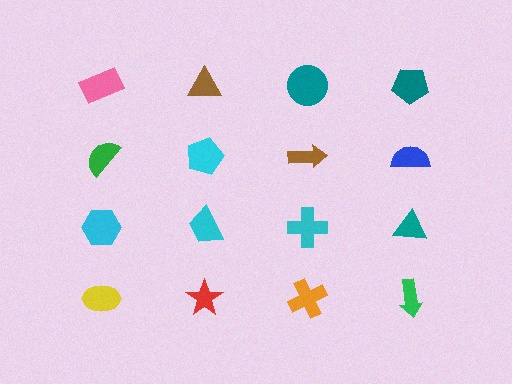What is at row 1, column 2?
A brown triangle.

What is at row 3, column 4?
A teal triangle.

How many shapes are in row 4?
4 shapes.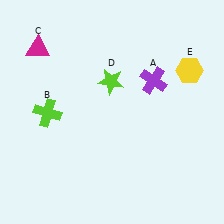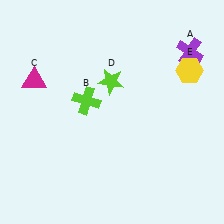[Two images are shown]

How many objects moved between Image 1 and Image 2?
3 objects moved between the two images.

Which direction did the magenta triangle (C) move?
The magenta triangle (C) moved down.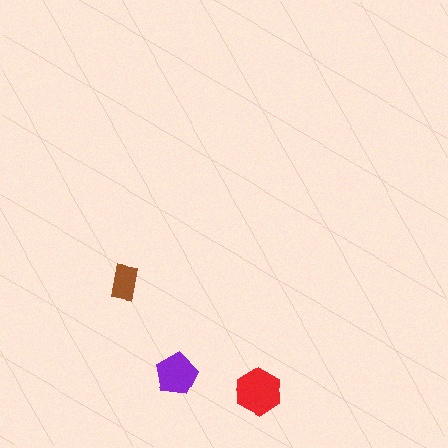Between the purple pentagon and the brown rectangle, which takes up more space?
The purple pentagon.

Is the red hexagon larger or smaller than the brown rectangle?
Larger.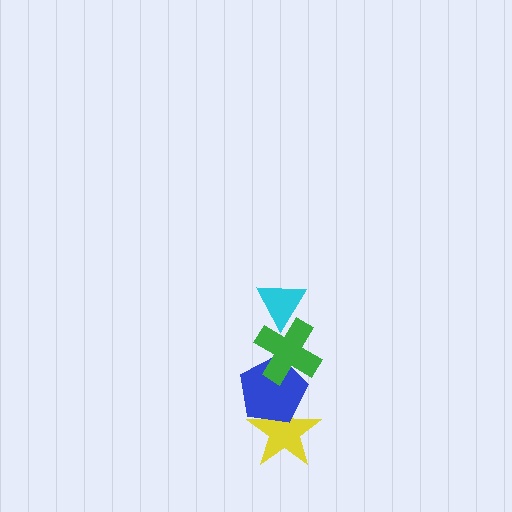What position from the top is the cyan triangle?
The cyan triangle is 1st from the top.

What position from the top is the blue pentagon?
The blue pentagon is 3rd from the top.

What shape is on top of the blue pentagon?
The green cross is on top of the blue pentagon.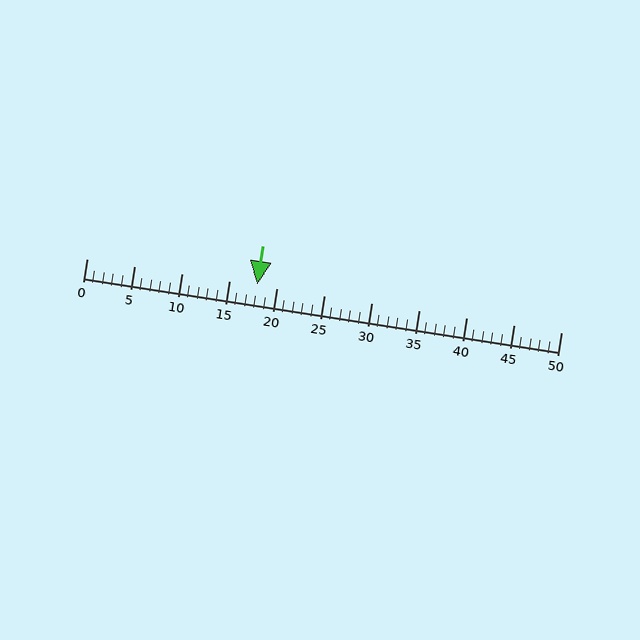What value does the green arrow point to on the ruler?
The green arrow points to approximately 18.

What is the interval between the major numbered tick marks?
The major tick marks are spaced 5 units apart.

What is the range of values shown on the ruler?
The ruler shows values from 0 to 50.